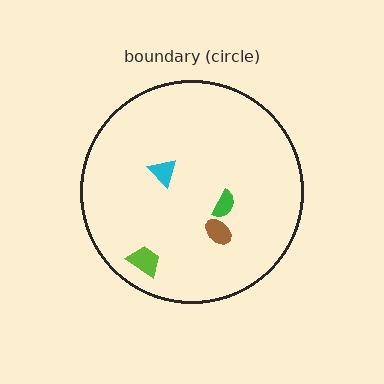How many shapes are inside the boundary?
4 inside, 0 outside.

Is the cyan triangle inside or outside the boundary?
Inside.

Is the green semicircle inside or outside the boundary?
Inside.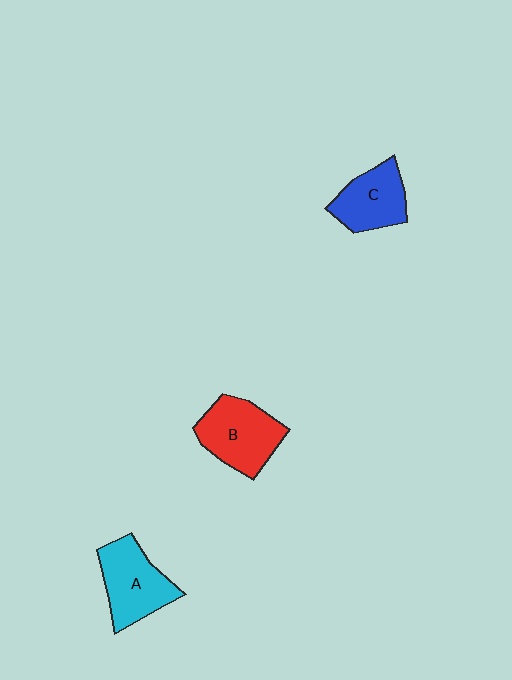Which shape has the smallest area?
Shape C (blue).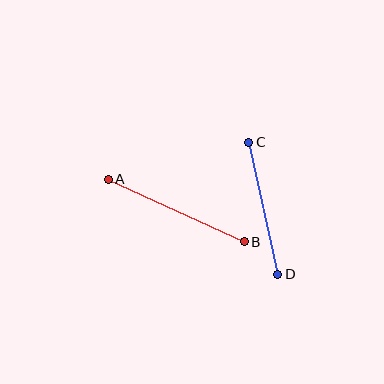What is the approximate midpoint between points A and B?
The midpoint is at approximately (176, 210) pixels.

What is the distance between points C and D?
The distance is approximately 135 pixels.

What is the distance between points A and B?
The distance is approximately 150 pixels.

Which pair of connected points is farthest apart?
Points A and B are farthest apart.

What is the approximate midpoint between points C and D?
The midpoint is at approximately (263, 208) pixels.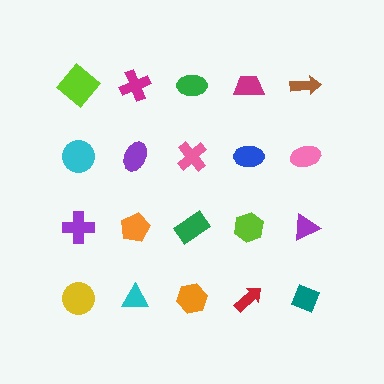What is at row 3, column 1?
A purple cross.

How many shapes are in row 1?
5 shapes.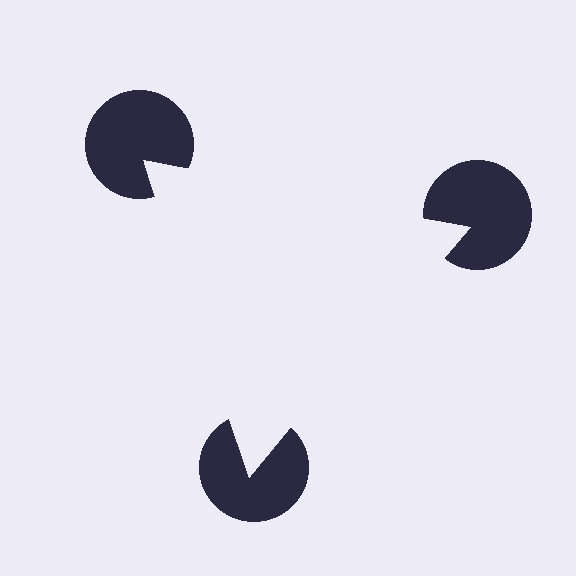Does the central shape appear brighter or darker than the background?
It typically appears slightly brighter than the background, even though no actual brightness change is drawn.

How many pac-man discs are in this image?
There are 3 — one at each vertex of the illusory triangle.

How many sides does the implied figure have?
3 sides.